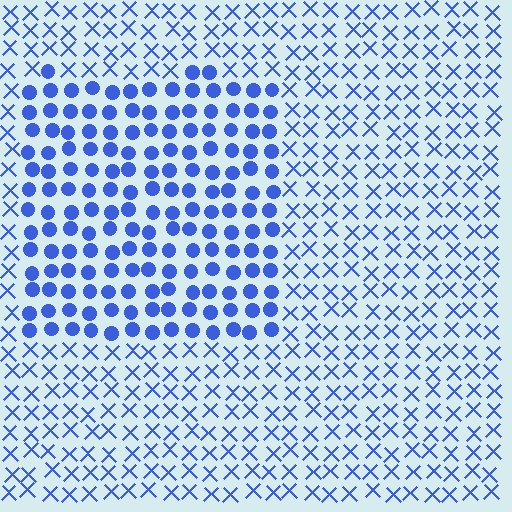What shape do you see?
I see a rectangle.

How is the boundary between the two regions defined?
The boundary is defined by a change in element shape: circles inside vs. X marks outside. All elements share the same color and spacing.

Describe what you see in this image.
The image is filled with small blue elements arranged in a uniform grid. A rectangle-shaped region contains circles, while the surrounding area contains X marks. The boundary is defined purely by the change in element shape.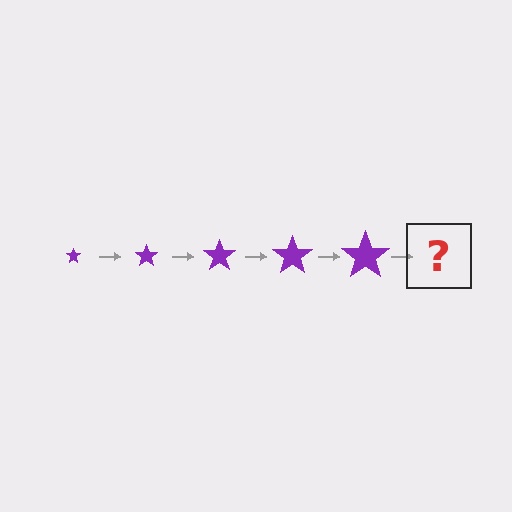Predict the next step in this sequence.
The next step is a purple star, larger than the previous one.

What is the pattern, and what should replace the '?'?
The pattern is that the star gets progressively larger each step. The '?' should be a purple star, larger than the previous one.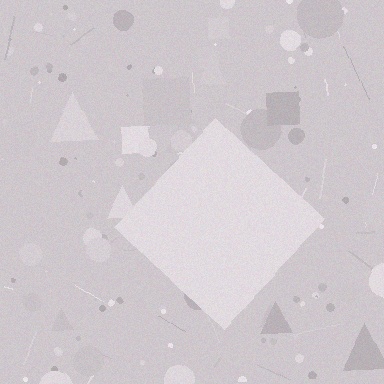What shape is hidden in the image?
A diamond is hidden in the image.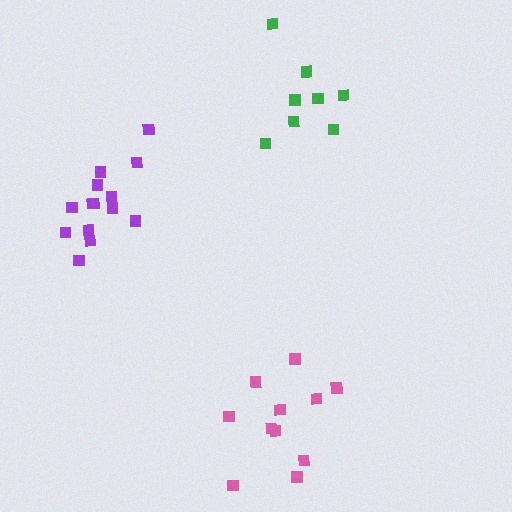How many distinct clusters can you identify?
There are 3 distinct clusters.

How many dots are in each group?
Group 1: 8 dots, Group 2: 14 dots, Group 3: 11 dots (33 total).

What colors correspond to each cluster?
The clusters are colored: green, purple, pink.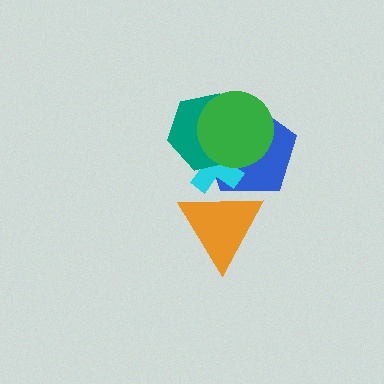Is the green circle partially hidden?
No, no other shape covers it.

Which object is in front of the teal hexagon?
The green circle is in front of the teal hexagon.